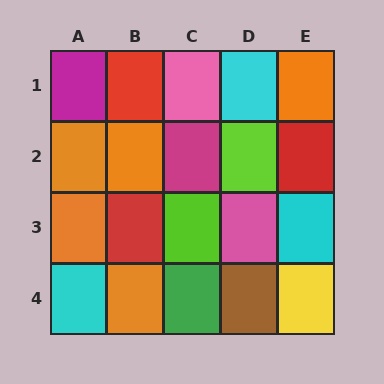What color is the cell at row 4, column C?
Green.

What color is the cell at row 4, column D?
Brown.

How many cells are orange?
5 cells are orange.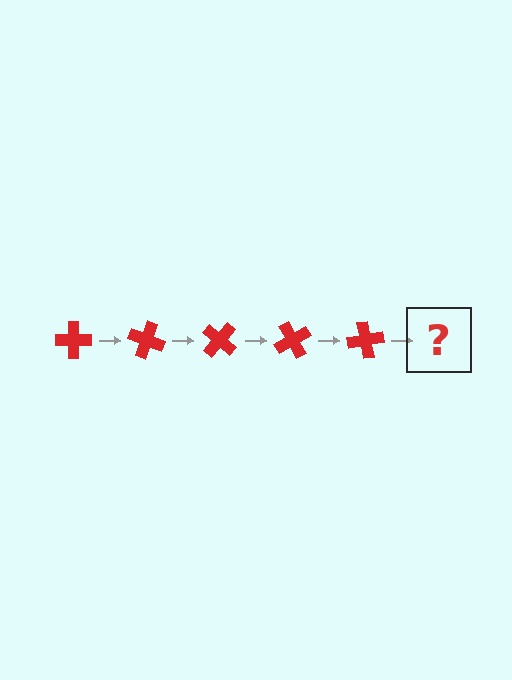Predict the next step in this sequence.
The next step is a red cross rotated 100 degrees.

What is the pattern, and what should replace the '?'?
The pattern is that the cross rotates 20 degrees each step. The '?' should be a red cross rotated 100 degrees.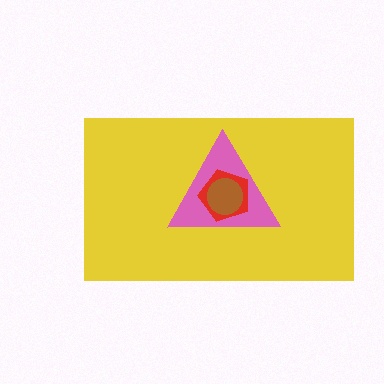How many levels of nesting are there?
4.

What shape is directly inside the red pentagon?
The brown circle.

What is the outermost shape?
The yellow rectangle.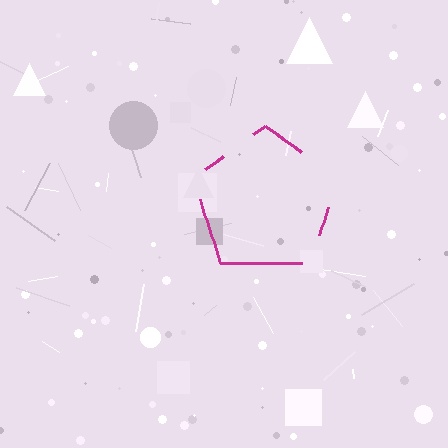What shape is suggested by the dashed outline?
The dashed outline suggests a pentagon.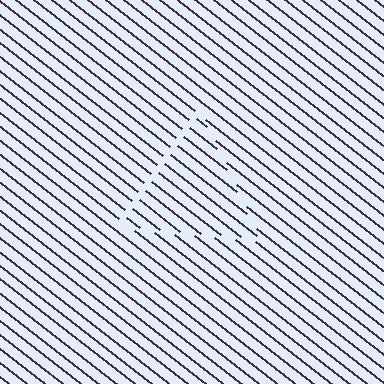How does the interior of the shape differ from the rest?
The interior of the shape contains the same grating, shifted by half a period — the contour is defined by the phase discontinuity where line-ends from the inner and outer gratings abut.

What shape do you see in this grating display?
An illusory triangle. The interior of the shape contains the same grating, shifted by half a period — the contour is defined by the phase discontinuity where line-ends from the inner and outer gratings abut.